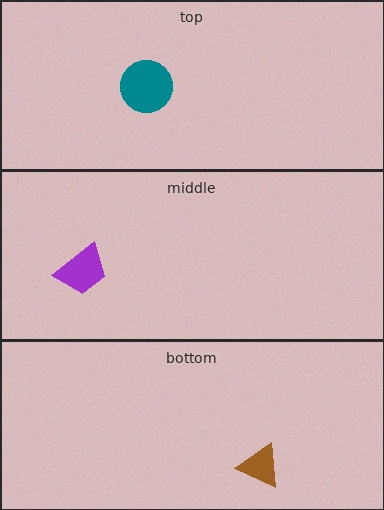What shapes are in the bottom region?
The brown triangle.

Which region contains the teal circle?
The top region.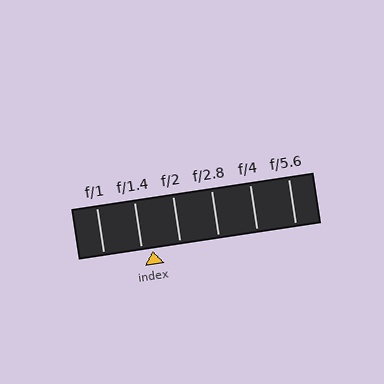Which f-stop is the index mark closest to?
The index mark is closest to f/1.4.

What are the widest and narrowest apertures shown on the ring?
The widest aperture shown is f/1 and the narrowest is f/5.6.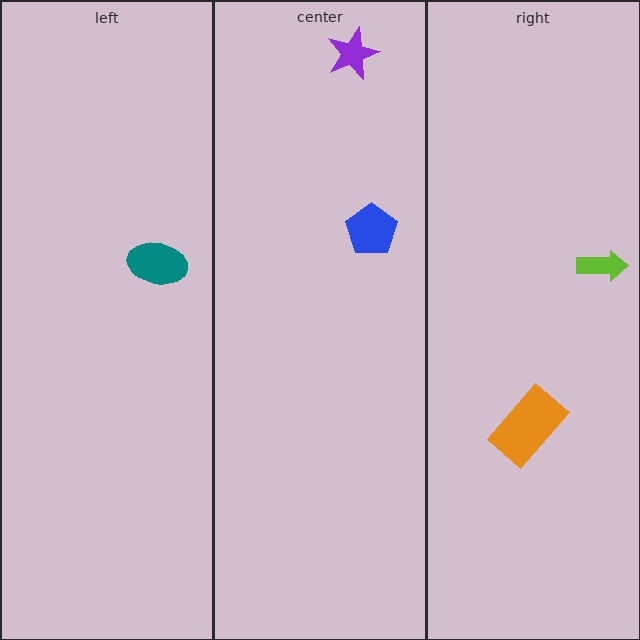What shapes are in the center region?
The blue pentagon, the purple star.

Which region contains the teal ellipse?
The left region.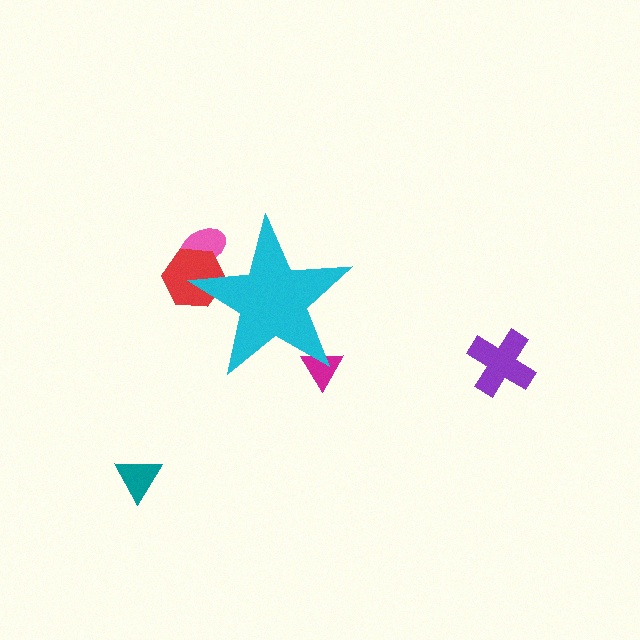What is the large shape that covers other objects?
A cyan star.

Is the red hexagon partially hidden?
Yes, the red hexagon is partially hidden behind the cyan star.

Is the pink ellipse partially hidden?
Yes, the pink ellipse is partially hidden behind the cyan star.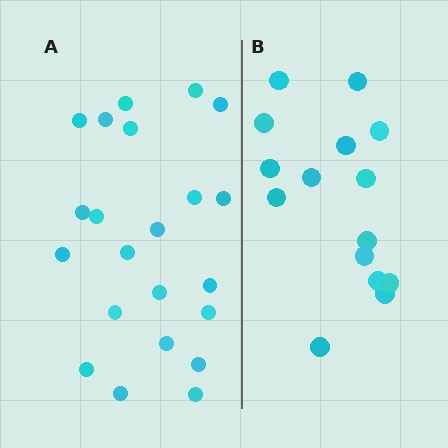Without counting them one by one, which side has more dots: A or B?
Region A (the left region) has more dots.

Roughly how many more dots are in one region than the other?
Region A has roughly 8 or so more dots than region B.